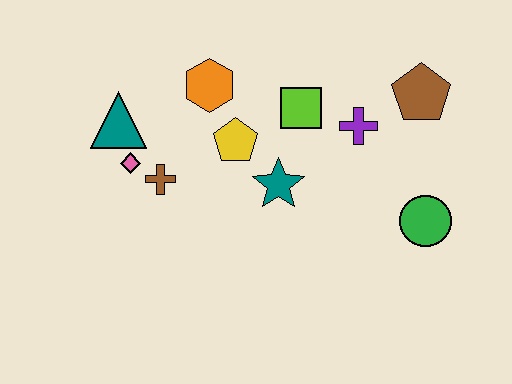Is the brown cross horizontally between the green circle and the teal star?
No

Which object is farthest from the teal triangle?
The green circle is farthest from the teal triangle.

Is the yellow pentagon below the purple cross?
Yes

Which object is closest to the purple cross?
The lime square is closest to the purple cross.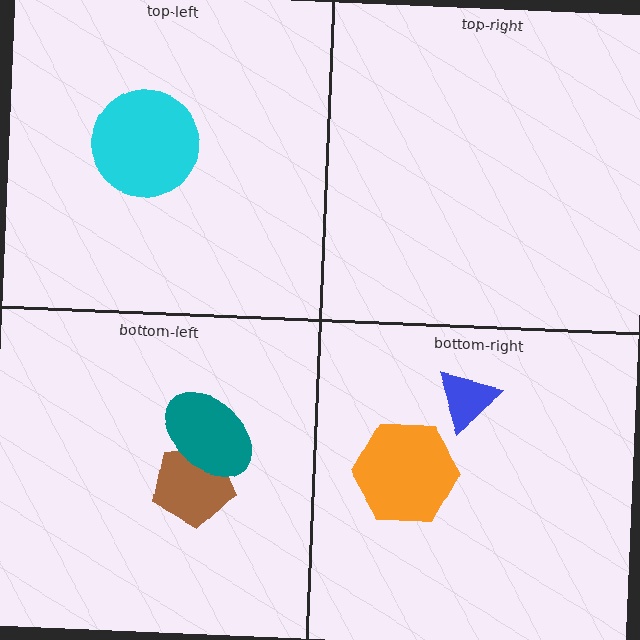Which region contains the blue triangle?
The bottom-right region.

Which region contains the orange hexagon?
The bottom-right region.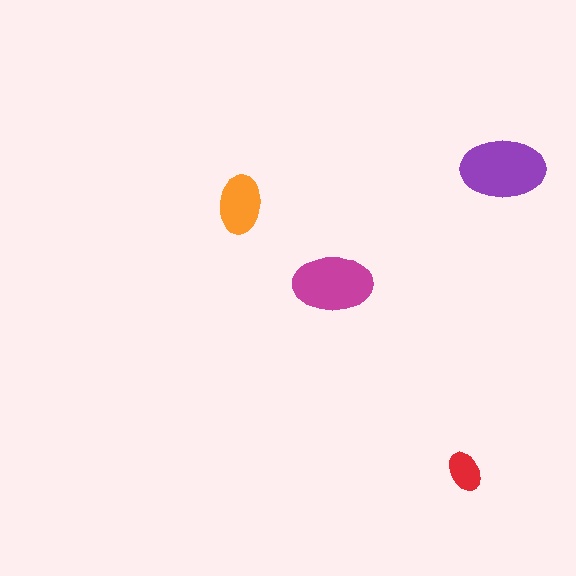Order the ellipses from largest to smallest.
the purple one, the magenta one, the orange one, the red one.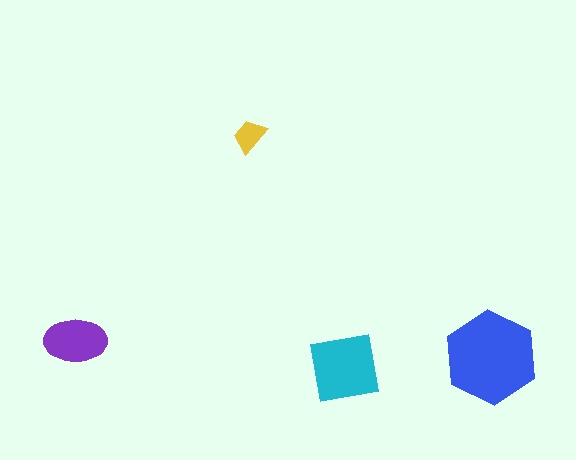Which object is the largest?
The blue hexagon.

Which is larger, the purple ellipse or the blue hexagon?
The blue hexagon.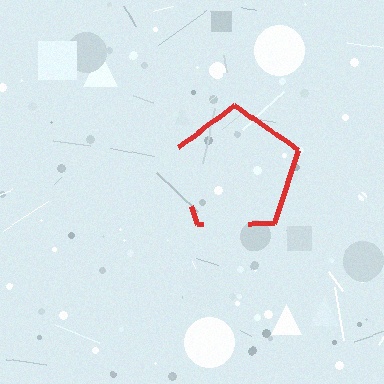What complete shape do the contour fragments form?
The contour fragments form a pentagon.